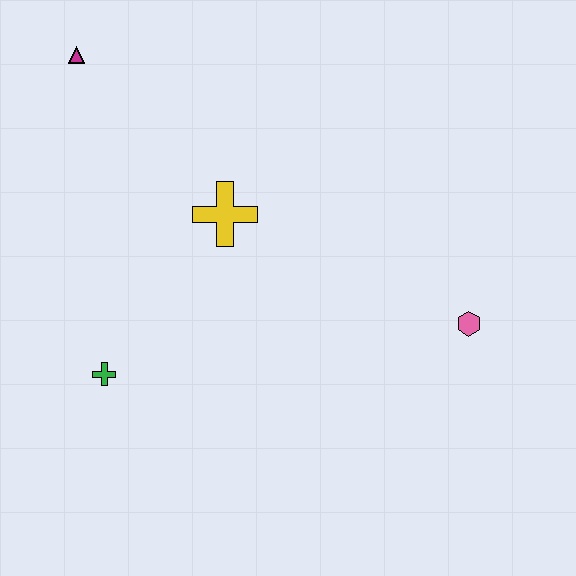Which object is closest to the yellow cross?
The green cross is closest to the yellow cross.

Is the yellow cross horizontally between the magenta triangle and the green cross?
No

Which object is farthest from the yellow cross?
The pink hexagon is farthest from the yellow cross.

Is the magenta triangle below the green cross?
No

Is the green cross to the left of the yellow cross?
Yes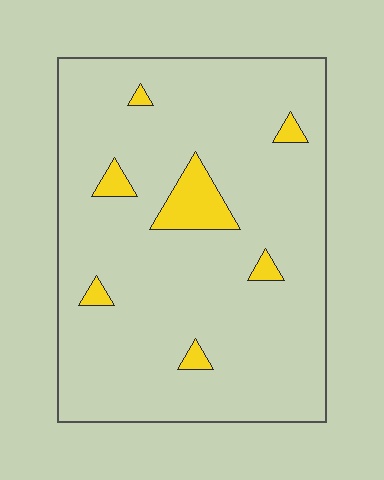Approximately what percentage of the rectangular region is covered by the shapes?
Approximately 5%.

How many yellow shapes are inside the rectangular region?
7.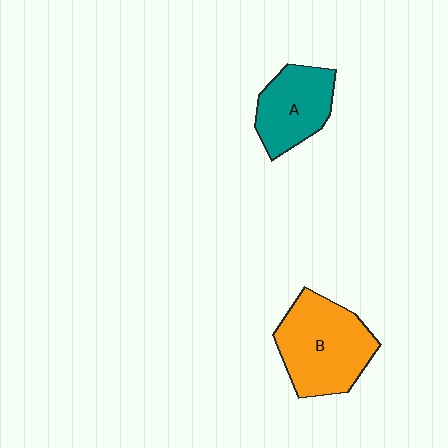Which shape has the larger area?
Shape B (orange).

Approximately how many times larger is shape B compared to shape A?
Approximately 1.4 times.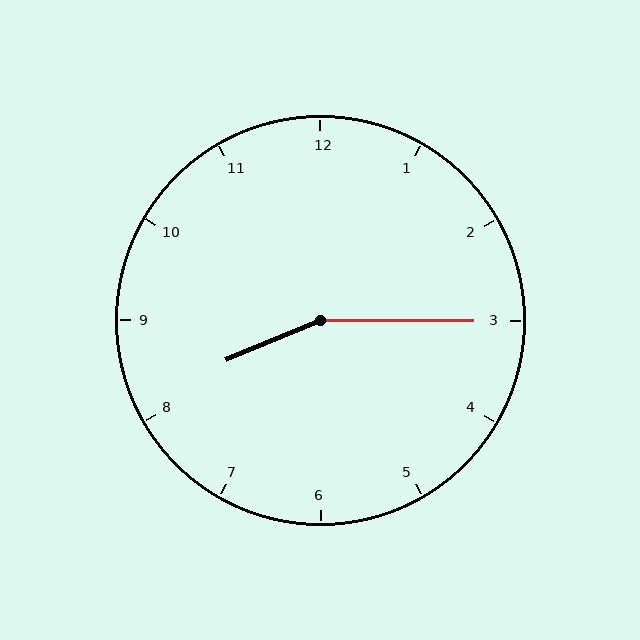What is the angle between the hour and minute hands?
Approximately 158 degrees.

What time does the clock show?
8:15.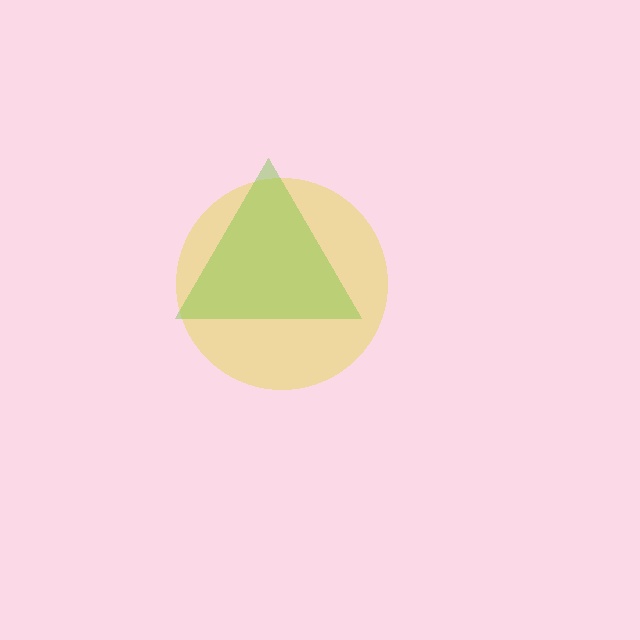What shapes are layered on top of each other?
The layered shapes are: a yellow circle, a lime triangle.